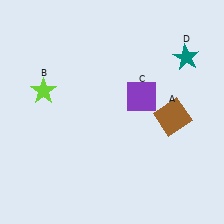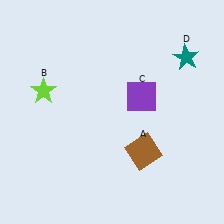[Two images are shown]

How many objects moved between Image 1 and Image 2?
1 object moved between the two images.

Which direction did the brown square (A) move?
The brown square (A) moved down.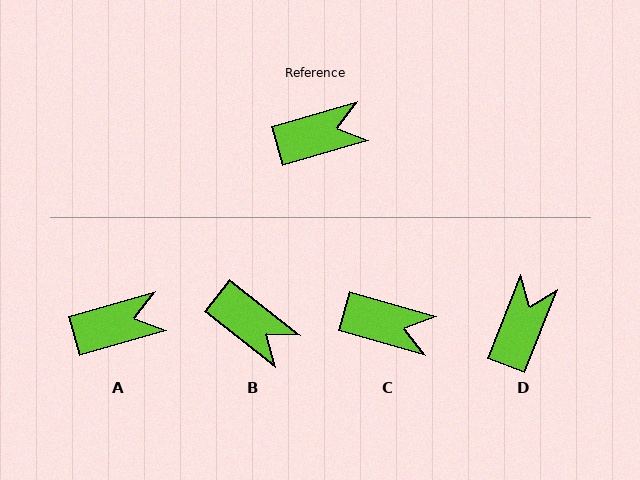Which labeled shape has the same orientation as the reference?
A.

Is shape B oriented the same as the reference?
No, it is off by about 54 degrees.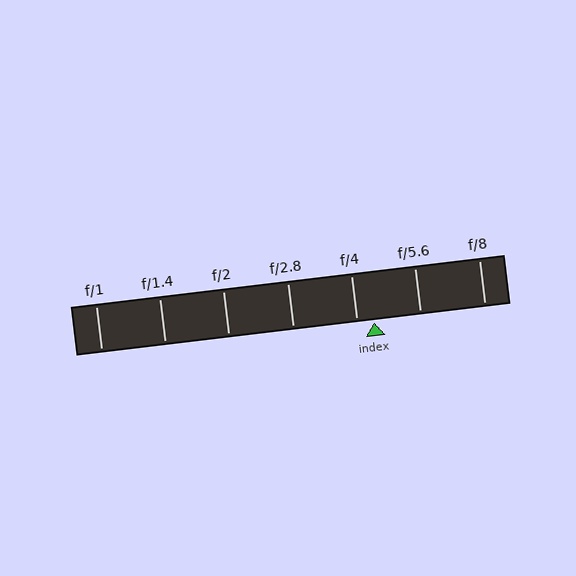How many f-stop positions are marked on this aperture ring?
There are 7 f-stop positions marked.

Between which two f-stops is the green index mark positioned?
The index mark is between f/4 and f/5.6.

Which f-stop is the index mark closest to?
The index mark is closest to f/4.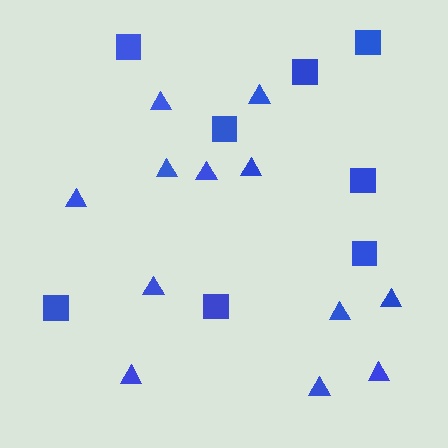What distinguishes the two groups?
There are 2 groups: one group of triangles (12) and one group of squares (8).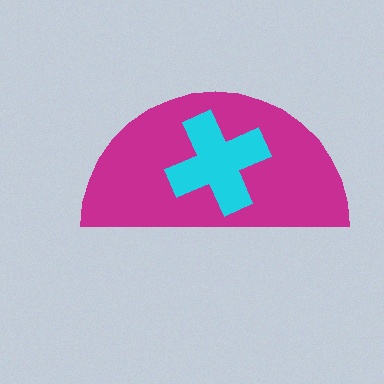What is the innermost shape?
The cyan cross.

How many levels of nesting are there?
2.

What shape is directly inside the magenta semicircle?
The cyan cross.